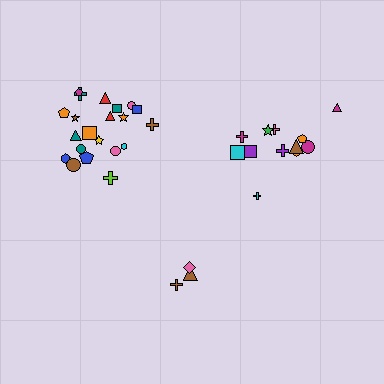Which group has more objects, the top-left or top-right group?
The top-left group.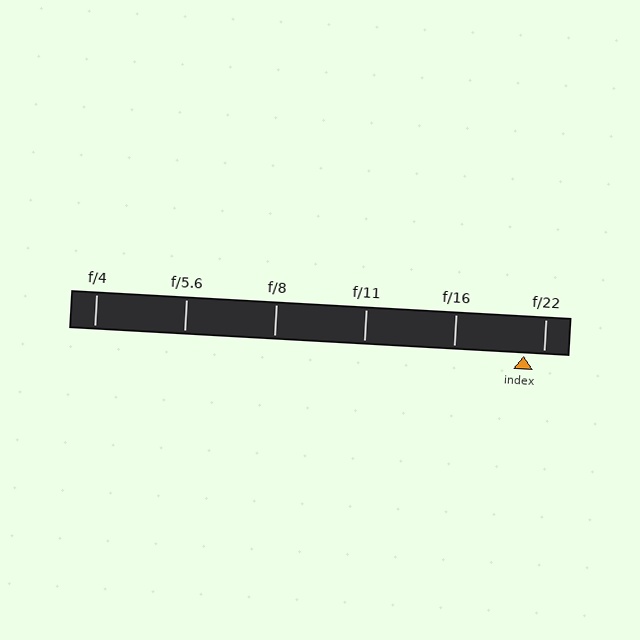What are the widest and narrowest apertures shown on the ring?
The widest aperture shown is f/4 and the narrowest is f/22.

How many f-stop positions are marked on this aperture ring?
There are 6 f-stop positions marked.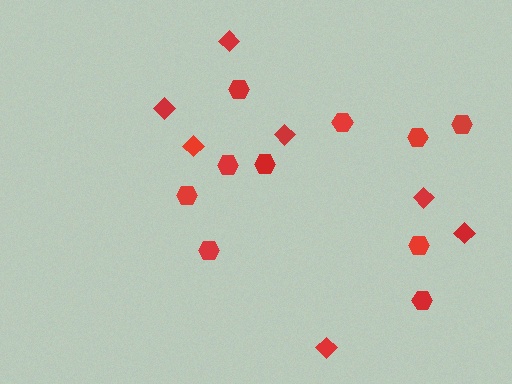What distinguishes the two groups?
There are 2 groups: one group of hexagons (10) and one group of diamonds (7).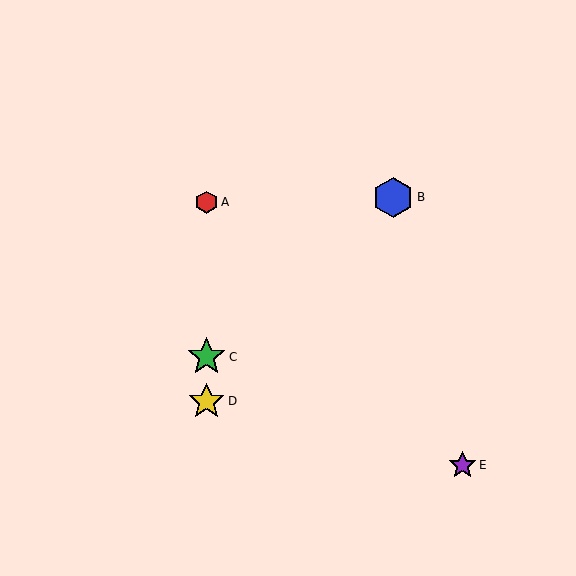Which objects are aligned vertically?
Objects A, C, D are aligned vertically.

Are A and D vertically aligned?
Yes, both are at x≈206.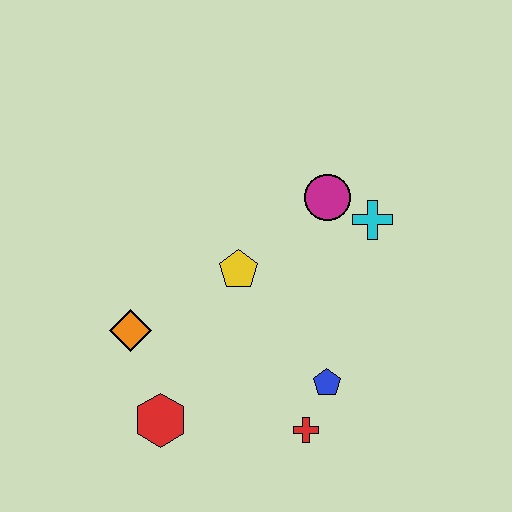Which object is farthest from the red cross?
The magenta circle is farthest from the red cross.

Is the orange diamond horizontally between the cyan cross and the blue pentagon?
No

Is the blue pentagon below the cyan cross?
Yes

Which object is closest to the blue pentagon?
The red cross is closest to the blue pentagon.